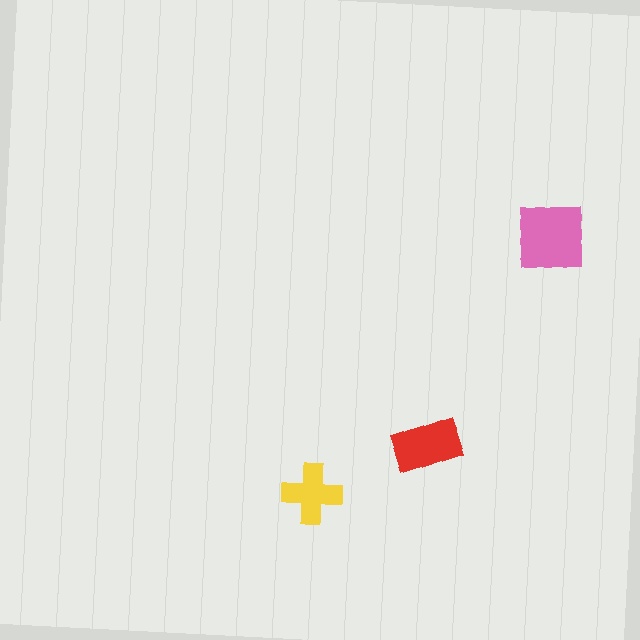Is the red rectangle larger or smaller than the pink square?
Smaller.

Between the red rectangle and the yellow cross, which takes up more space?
The red rectangle.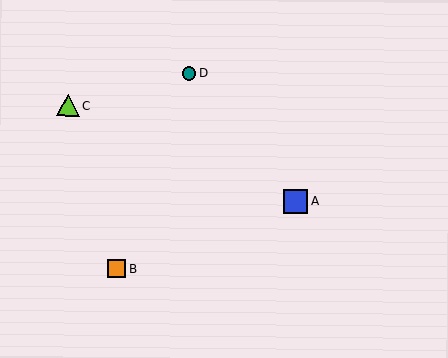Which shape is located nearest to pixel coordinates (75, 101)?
The lime triangle (labeled C) at (68, 105) is nearest to that location.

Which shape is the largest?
The blue square (labeled A) is the largest.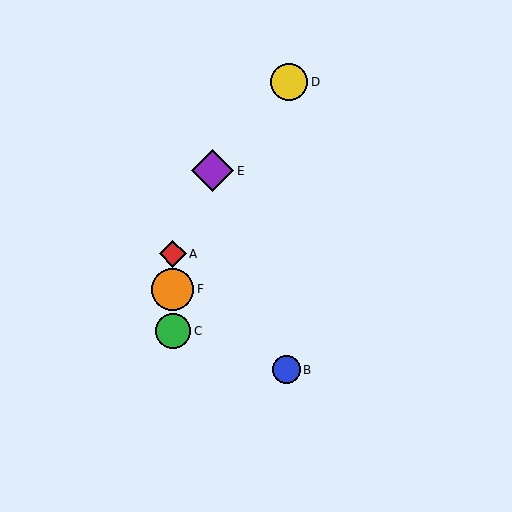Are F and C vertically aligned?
Yes, both are at x≈173.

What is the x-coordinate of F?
Object F is at x≈173.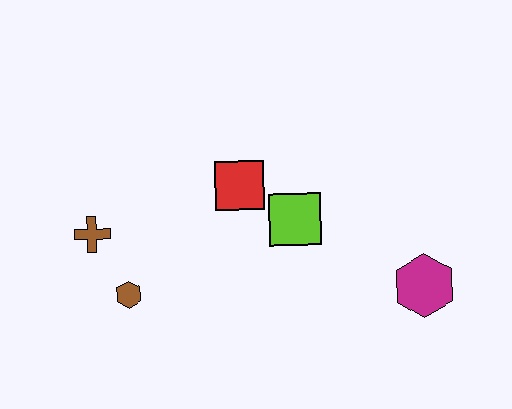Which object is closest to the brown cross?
The brown hexagon is closest to the brown cross.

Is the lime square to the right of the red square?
Yes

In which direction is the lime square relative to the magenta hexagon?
The lime square is to the left of the magenta hexagon.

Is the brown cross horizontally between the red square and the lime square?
No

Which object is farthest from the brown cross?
The magenta hexagon is farthest from the brown cross.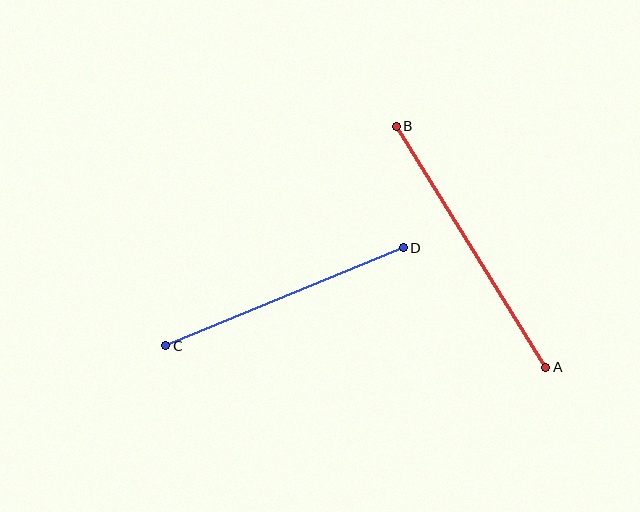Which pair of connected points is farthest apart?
Points A and B are farthest apart.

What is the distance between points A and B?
The distance is approximately 283 pixels.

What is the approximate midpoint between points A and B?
The midpoint is at approximately (471, 247) pixels.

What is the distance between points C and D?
The distance is approximately 257 pixels.